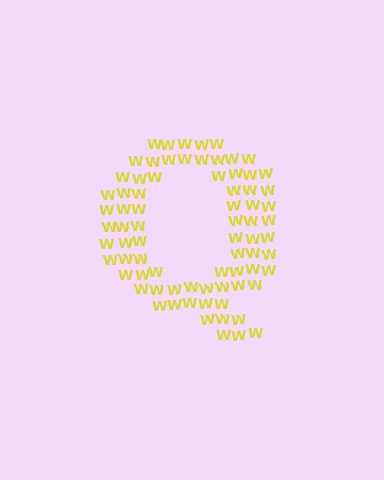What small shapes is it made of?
It is made of small letter W's.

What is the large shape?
The large shape is the letter Q.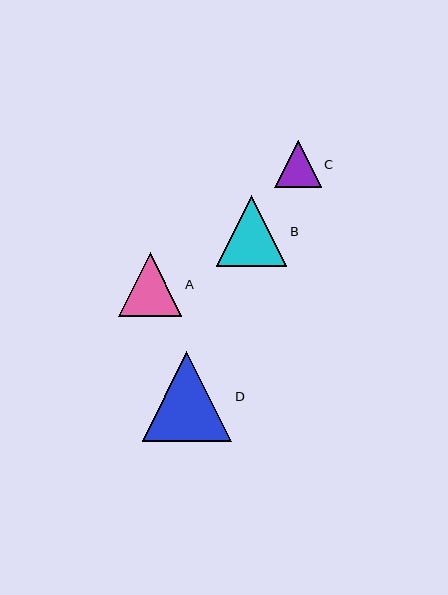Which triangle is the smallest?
Triangle C is the smallest with a size of approximately 46 pixels.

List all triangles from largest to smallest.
From largest to smallest: D, B, A, C.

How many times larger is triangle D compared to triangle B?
Triangle D is approximately 1.3 times the size of triangle B.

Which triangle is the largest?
Triangle D is the largest with a size of approximately 90 pixels.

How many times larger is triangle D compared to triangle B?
Triangle D is approximately 1.3 times the size of triangle B.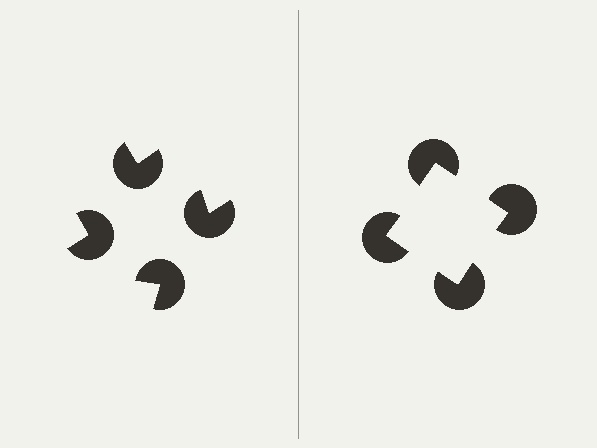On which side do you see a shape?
An illusory square appears on the right side. On the left side the wedge cuts are rotated, so no coherent shape forms.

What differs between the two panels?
The pac-man discs are positioned identically on both sides; only the wedge orientations differ. On the right they align to a square; on the left they are misaligned.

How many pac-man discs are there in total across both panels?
8 — 4 on each side.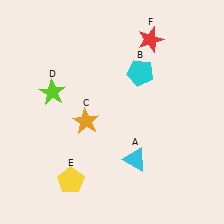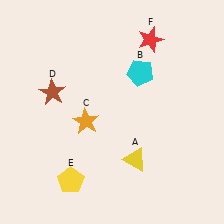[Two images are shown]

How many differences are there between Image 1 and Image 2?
There are 2 differences between the two images.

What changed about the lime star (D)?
In Image 1, D is lime. In Image 2, it changed to brown.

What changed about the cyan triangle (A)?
In Image 1, A is cyan. In Image 2, it changed to yellow.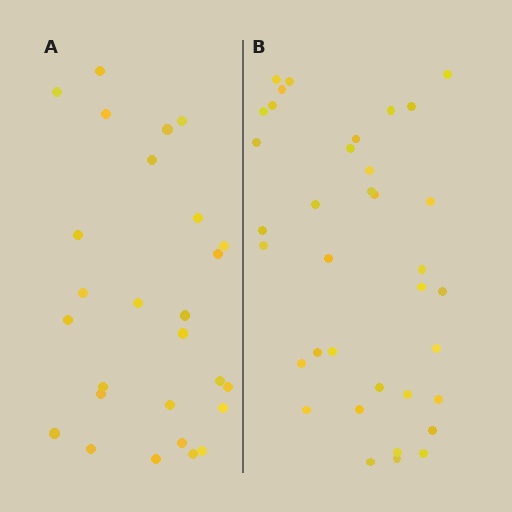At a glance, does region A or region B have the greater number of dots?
Region B (the right region) has more dots.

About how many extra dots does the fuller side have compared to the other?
Region B has roughly 8 or so more dots than region A.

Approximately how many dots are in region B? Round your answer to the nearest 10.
About 40 dots. (The exact count is 36, which rounds to 40.)